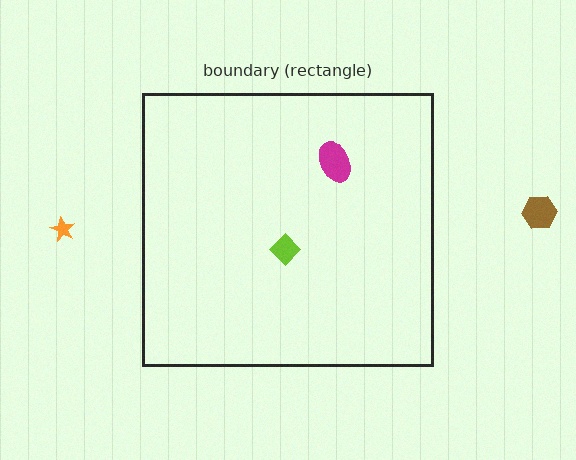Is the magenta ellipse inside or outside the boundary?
Inside.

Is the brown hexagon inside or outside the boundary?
Outside.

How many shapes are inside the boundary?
2 inside, 2 outside.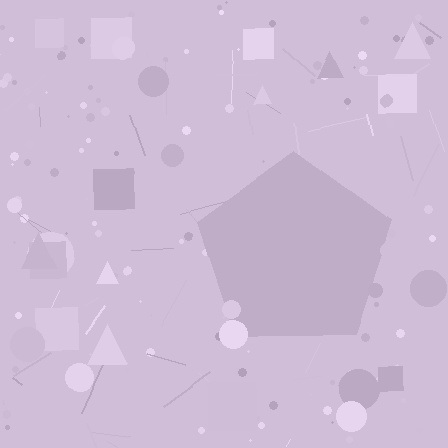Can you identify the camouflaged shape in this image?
The camouflaged shape is a pentagon.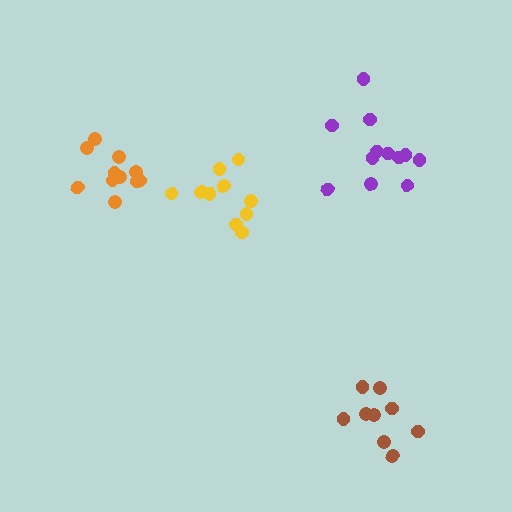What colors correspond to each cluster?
The clusters are colored: purple, yellow, orange, brown.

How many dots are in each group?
Group 1: 12 dots, Group 2: 10 dots, Group 3: 11 dots, Group 4: 9 dots (42 total).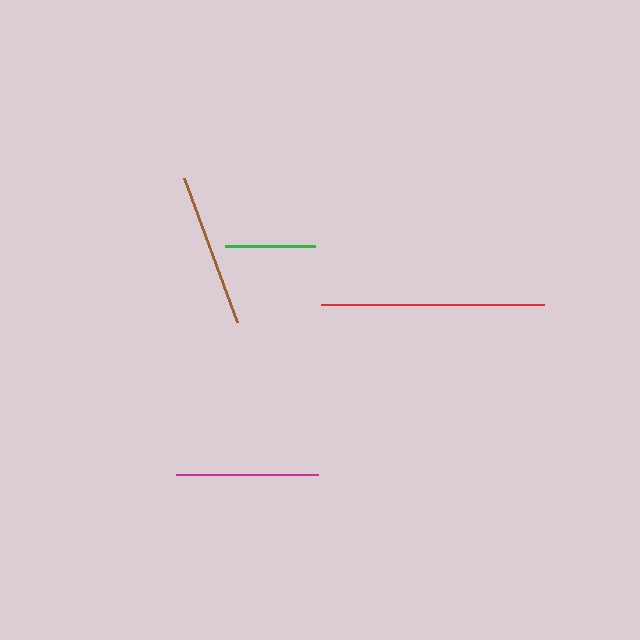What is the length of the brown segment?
The brown segment is approximately 153 pixels long.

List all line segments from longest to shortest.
From longest to shortest: red, brown, magenta, green.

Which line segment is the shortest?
The green line is the shortest at approximately 90 pixels.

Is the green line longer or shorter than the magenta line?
The magenta line is longer than the green line.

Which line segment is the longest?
The red line is the longest at approximately 223 pixels.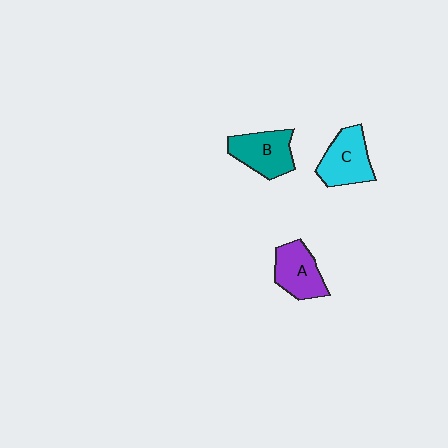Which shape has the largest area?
Shape C (cyan).